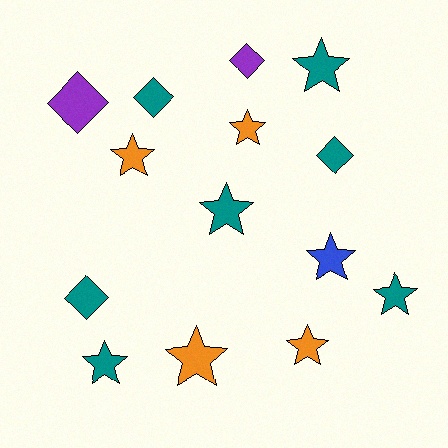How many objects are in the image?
There are 14 objects.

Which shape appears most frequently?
Star, with 9 objects.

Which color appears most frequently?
Teal, with 7 objects.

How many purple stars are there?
There are no purple stars.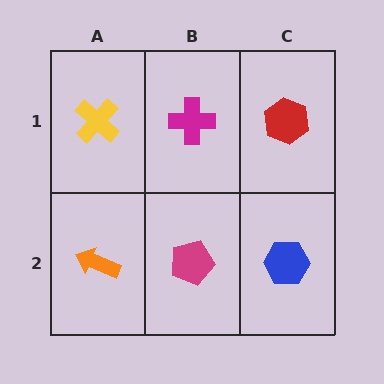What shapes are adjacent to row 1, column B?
A magenta pentagon (row 2, column B), a yellow cross (row 1, column A), a red hexagon (row 1, column C).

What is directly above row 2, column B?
A magenta cross.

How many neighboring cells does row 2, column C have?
2.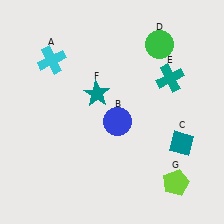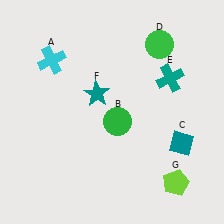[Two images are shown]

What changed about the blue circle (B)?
In Image 1, B is blue. In Image 2, it changed to green.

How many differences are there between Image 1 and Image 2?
There is 1 difference between the two images.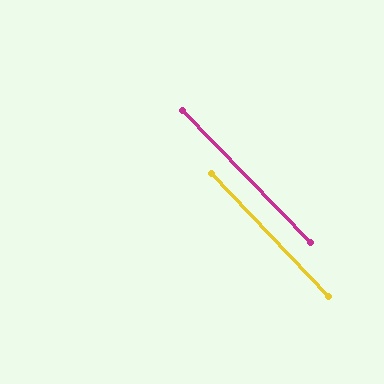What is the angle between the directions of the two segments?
Approximately 1 degree.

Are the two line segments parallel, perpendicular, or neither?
Parallel — their directions differ by only 0.6°.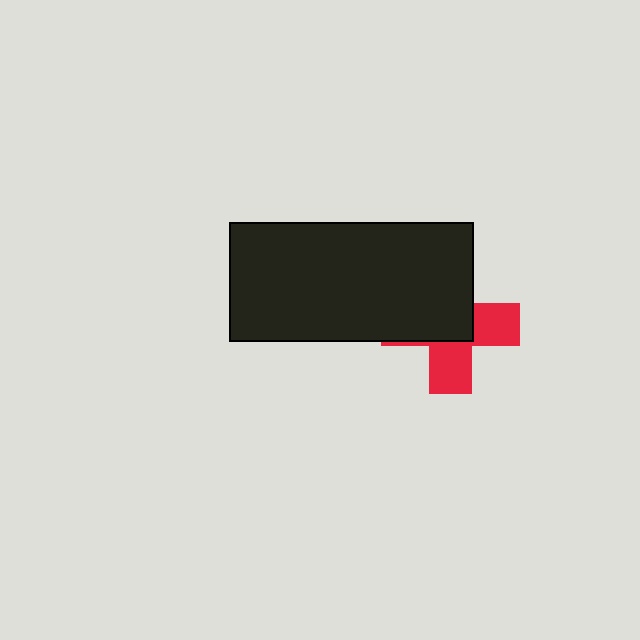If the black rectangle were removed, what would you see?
You would see the complete red cross.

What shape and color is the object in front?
The object in front is a black rectangle.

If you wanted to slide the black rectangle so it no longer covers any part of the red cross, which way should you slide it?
Slide it toward the upper-left — that is the most direct way to separate the two shapes.